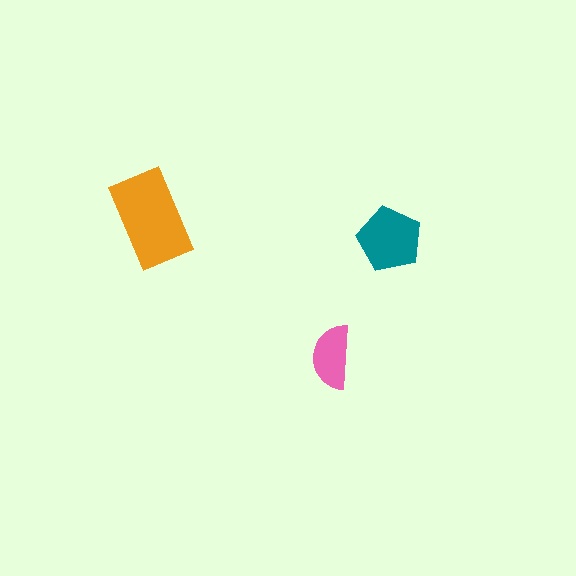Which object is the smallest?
The pink semicircle.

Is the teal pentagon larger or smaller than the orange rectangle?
Smaller.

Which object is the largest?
The orange rectangle.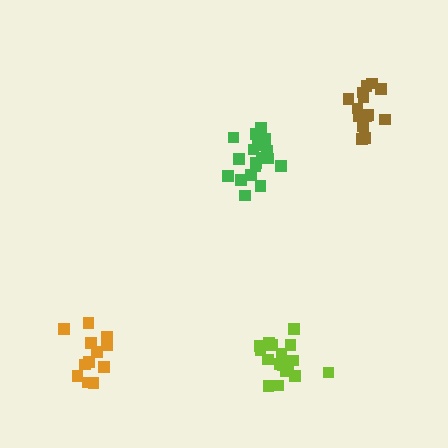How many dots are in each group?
Group 1: 18 dots, Group 2: 17 dots, Group 3: 12 dots, Group 4: 14 dots (61 total).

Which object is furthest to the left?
The orange cluster is leftmost.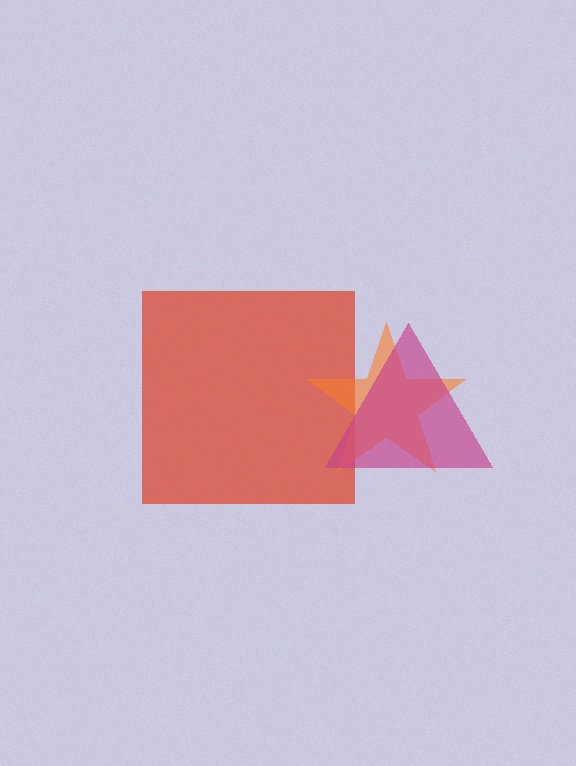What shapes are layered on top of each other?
The layered shapes are: a red square, an orange star, a magenta triangle.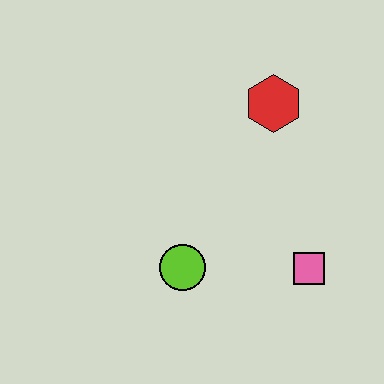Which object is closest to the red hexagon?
The pink square is closest to the red hexagon.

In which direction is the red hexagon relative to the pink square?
The red hexagon is above the pink square.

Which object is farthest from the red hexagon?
The lime circle is farthest from the red hexagon.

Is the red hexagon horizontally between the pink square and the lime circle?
Yes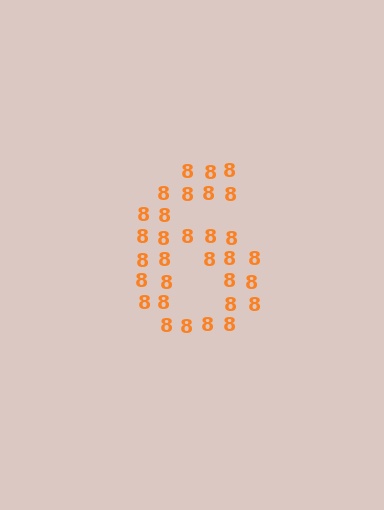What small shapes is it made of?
It is made of small digit 8's.